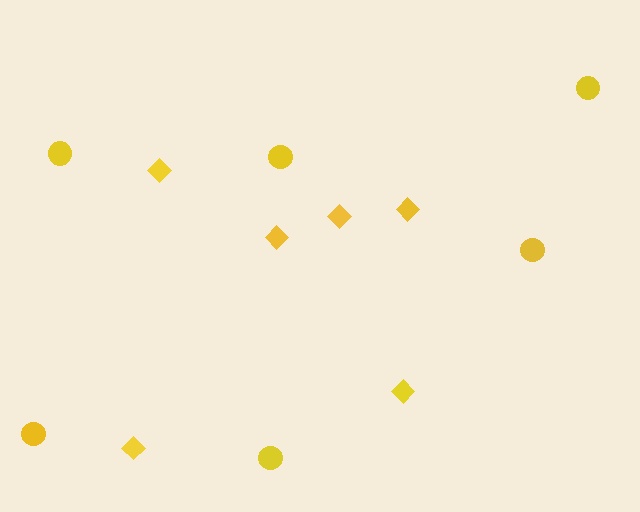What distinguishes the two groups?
There are 2 groups: one group of diamonds (6) and one group of circles (6).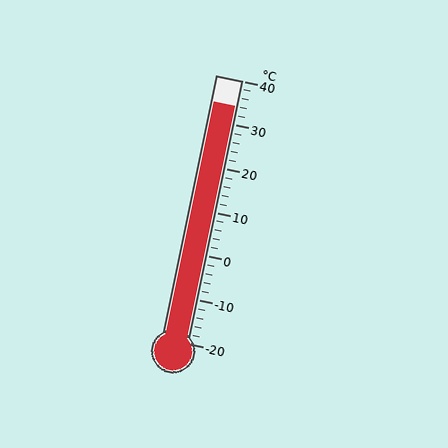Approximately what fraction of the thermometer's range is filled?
The thermometer is filled to approximately 90% of its range.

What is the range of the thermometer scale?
The thermometer scale ranges from -20°C to 40°C.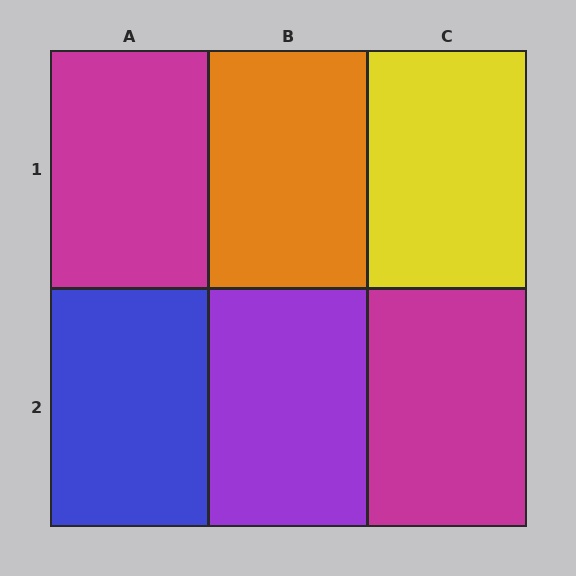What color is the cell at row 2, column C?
Magenta.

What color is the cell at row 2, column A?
Blue.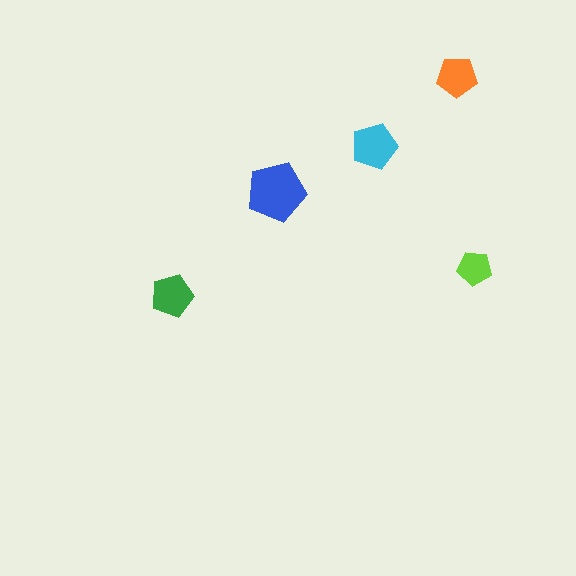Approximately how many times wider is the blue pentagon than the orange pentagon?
About 1.5 times wider.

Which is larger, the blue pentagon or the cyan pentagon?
The blue one.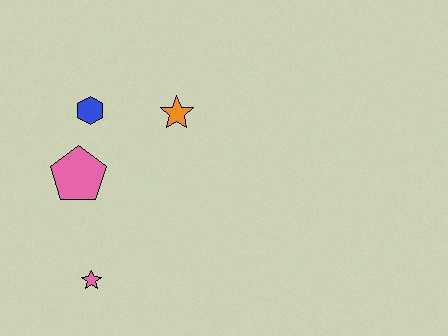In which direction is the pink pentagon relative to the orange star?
The pink pentagon is to the left of the orange star.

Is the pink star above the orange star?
No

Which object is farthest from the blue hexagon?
The pink star is farthest from the blue hexagon.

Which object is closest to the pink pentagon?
The blue hexagon is closest to the pink pentagon.